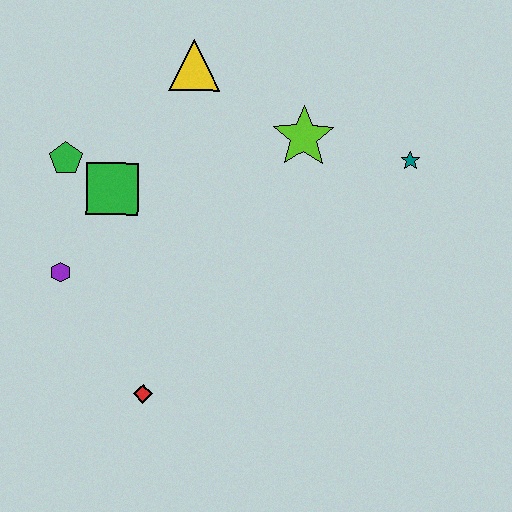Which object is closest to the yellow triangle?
The lime star is closest to the yellow triangle.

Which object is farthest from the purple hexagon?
The teal star is farthest from the purple hexagon.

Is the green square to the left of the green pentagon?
No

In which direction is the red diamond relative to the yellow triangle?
The red diamond is below the yellow triangle.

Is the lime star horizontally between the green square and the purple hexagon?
No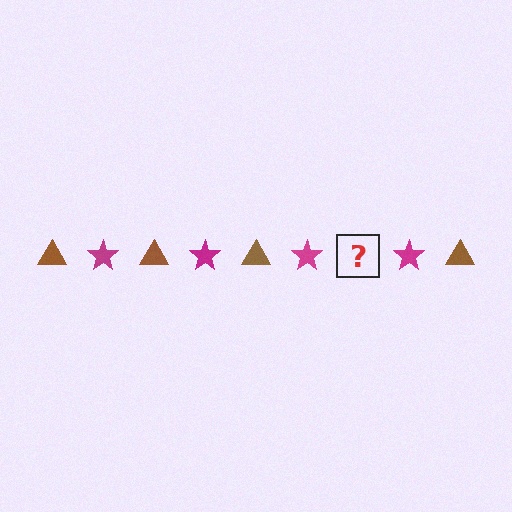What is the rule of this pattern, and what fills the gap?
The rule is that the pattern alternates between brown triangle and magenta star. The gap should be filled with a brown triangle.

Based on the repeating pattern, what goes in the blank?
The blank should be a brown triangle.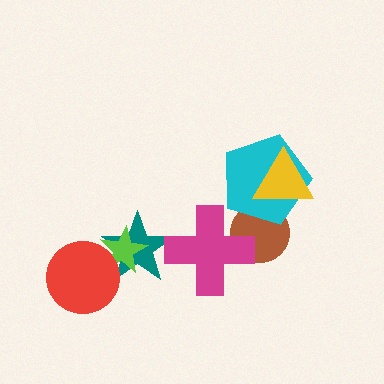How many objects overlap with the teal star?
3 objects overlap with the teal star.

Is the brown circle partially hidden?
Yes, it is partially covered by another shape.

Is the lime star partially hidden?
Yes, it is partially covered by another shape.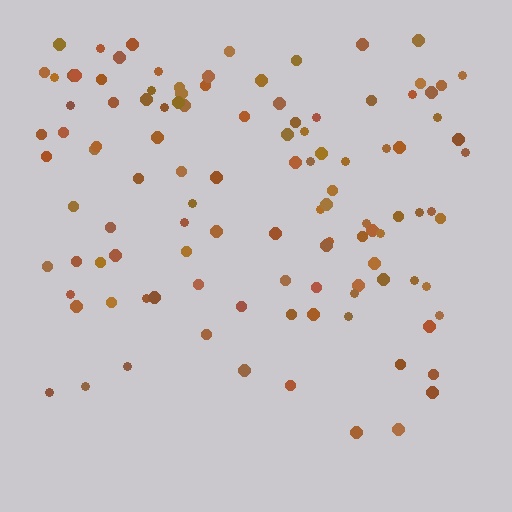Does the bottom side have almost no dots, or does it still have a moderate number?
Still a moderate number, just noticeably fewer than the top.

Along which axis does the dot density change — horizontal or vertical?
Vertical.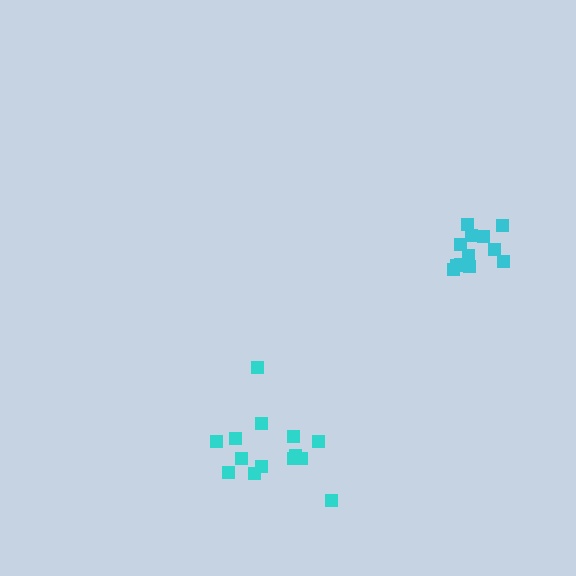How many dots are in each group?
Group 1: 12 dots, Group 2: 14 dots (26 total).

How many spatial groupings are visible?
There are 2 spatial groupings.